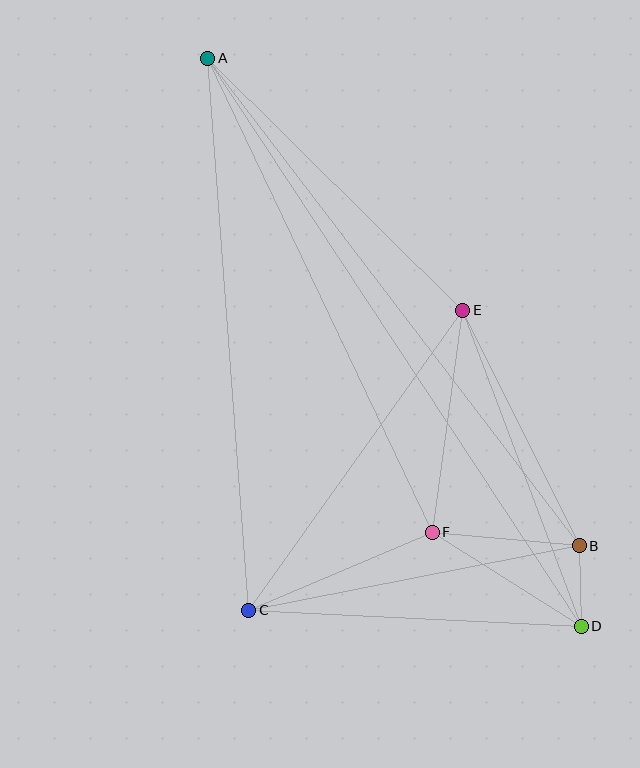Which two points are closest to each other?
Points B and D are closest to each other.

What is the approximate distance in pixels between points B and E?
The distance between B and E is approximately 263 pixels.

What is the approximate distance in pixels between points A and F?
The distance between A and F is approximately 524 pixels.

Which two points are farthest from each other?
Points A and D are farthest from each other.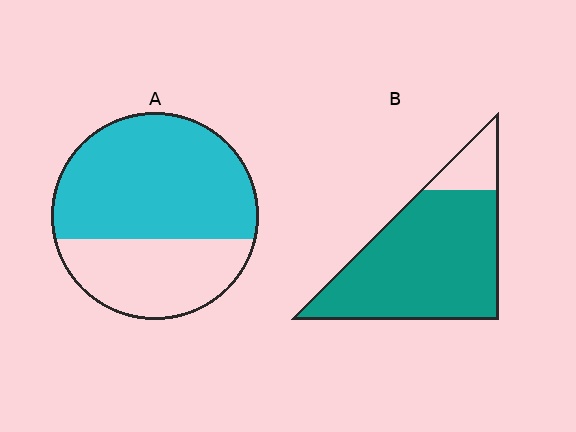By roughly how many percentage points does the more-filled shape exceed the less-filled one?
By roughly 20 percentage points (B over A).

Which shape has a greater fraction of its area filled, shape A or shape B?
Shape B.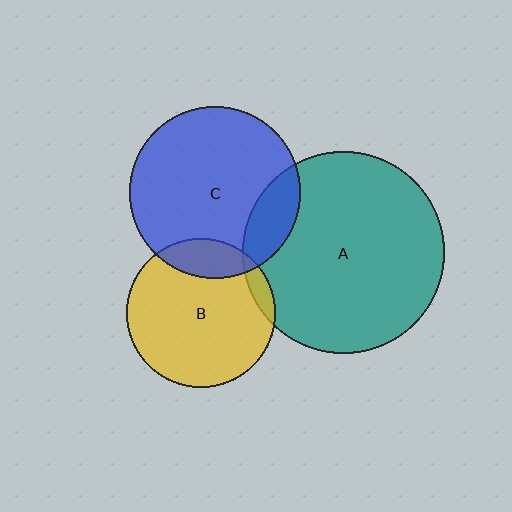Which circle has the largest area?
Circle A (teal).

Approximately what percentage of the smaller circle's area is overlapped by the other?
Approximately 15%.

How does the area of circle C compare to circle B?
Approximately 1.3 times.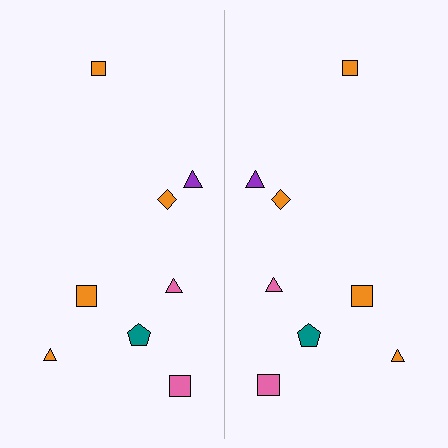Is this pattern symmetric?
Yes, this pattern has bilateral (reflection) symmetry.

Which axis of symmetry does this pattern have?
The pattern has a vertical axis of symmetry running through the center of the image.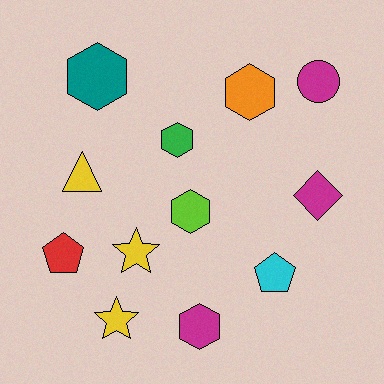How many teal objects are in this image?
There is 1 teal object.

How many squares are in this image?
There are no squares.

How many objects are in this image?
There are 12 objects.